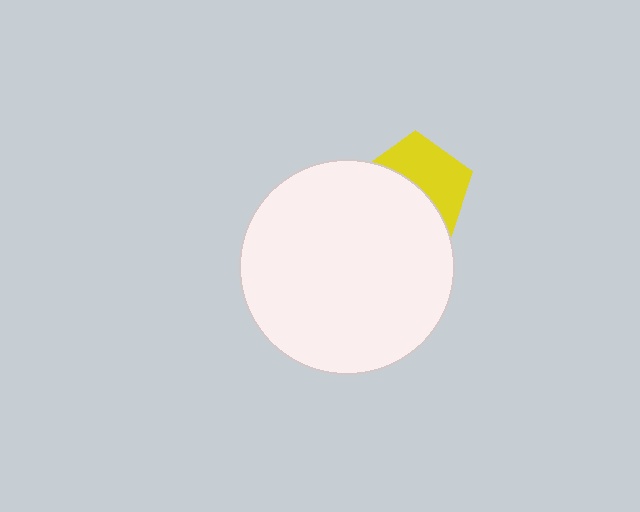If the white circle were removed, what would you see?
You would see the complete yellow pentagon.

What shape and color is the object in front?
The object in front is a white circle.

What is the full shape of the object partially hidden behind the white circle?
The partially hidden object is a yellow pentagon.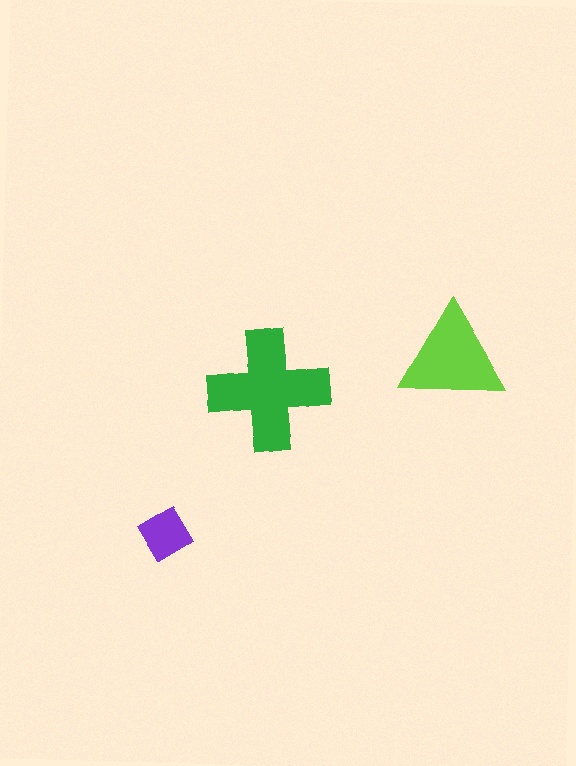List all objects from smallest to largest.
The purple diamond, the lime triangle, the green cross.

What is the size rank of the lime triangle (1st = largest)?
2nd.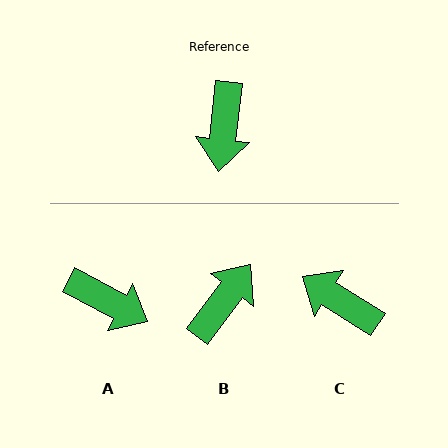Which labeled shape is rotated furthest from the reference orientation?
B, about 149 degrees away.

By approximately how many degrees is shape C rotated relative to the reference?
Approximately 116 degrees clockwise.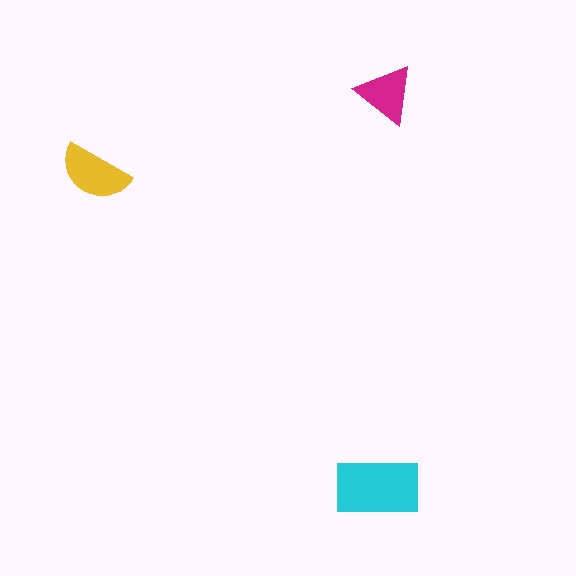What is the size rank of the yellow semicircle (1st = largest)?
2nd.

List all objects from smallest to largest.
The magenta triangle, the yellow semicircle, the cyan rectangle.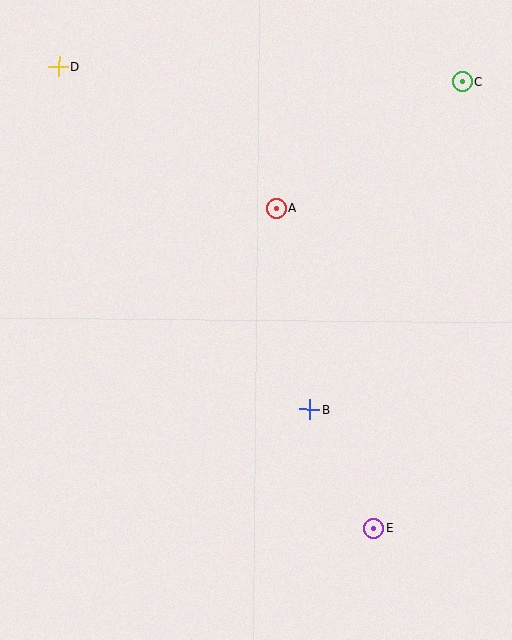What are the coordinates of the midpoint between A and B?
The midpoint between A and B is at (293, 309).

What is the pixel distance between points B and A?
The distance between B and A is 204 pixels.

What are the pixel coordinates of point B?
Point B is at (310, 409).